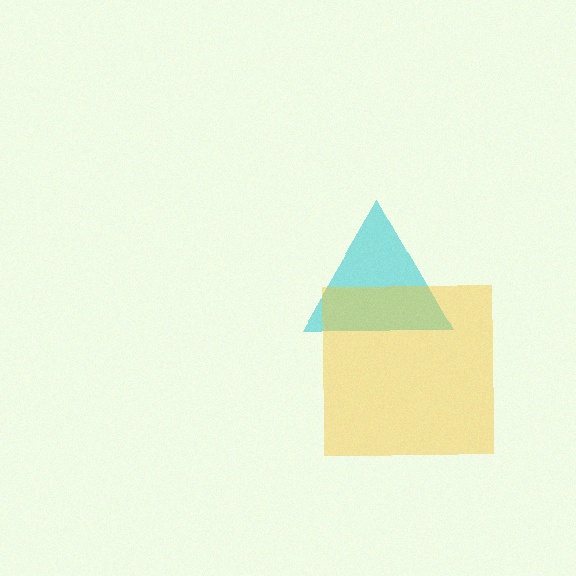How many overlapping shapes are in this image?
There are 2 overlapping shapes in the image.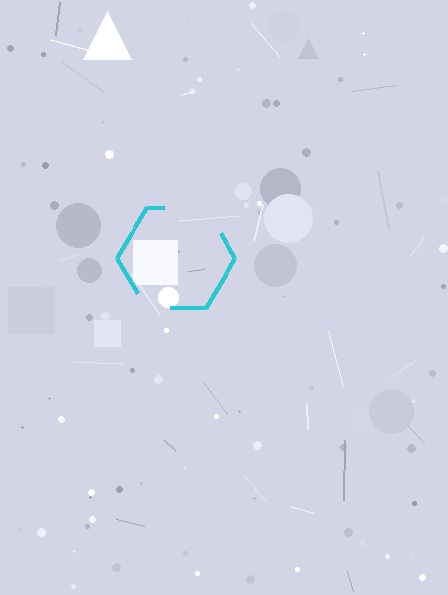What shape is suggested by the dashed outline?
The dashed outline suggests a hexagon.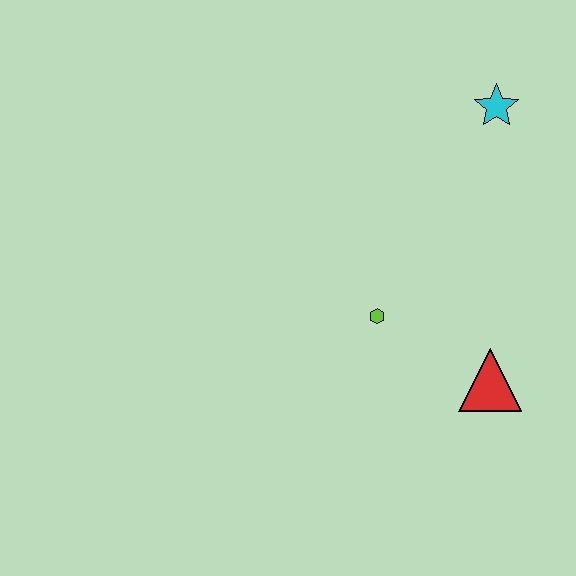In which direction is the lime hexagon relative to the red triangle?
The lime hexagon is to the left of the red triangle.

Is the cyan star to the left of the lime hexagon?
No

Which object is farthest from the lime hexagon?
The cyan star is farthest from the lime hexagon.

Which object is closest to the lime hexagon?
The red triangle is closest to the lime hexagon.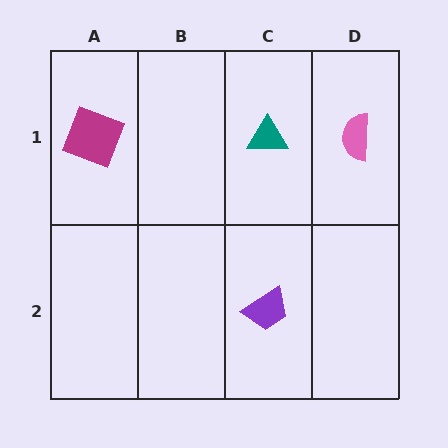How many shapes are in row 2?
1 shape.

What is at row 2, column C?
A purple trapezoid.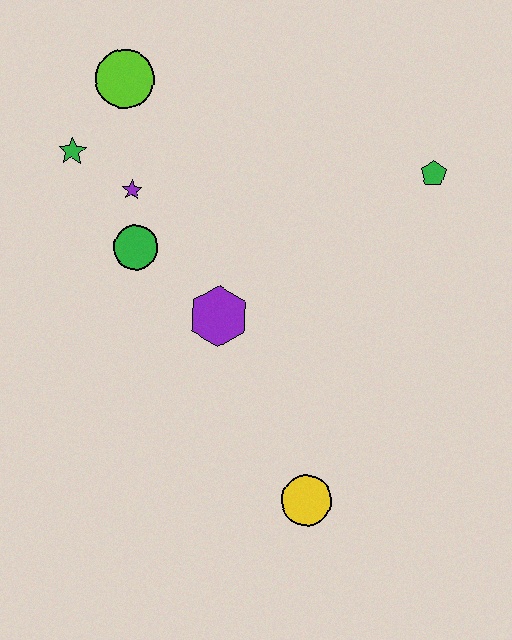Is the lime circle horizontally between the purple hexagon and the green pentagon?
No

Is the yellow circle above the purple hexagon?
No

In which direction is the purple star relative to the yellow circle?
The purple star is above the yellow circle.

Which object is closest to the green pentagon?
The purple hexagon is closest to the green pentagon.